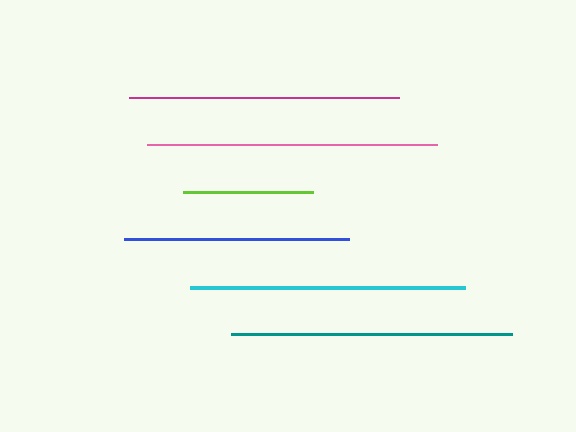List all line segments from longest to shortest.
From longest to shortest: pink, teal, cyan, magenta, blue, lime.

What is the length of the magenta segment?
The magenta segment is approximately 270 pixels long.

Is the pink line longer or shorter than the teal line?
The pink line is longer than the teal line.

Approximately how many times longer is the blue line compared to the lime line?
The blue line is approximately 1.7 times the length of the lime line.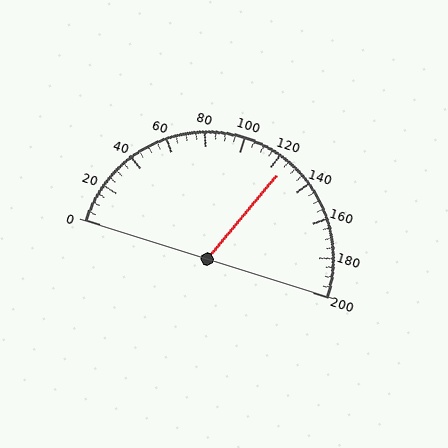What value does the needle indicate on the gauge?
The needle indicates approximately 125.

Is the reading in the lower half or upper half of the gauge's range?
The reading is in the upper half of the range (0 to 200).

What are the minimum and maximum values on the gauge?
The gauge ranges from 0 to 200.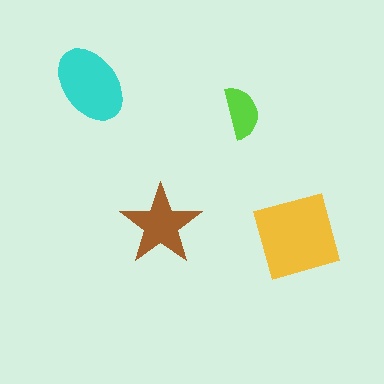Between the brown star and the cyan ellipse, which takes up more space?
The cyan ellipse.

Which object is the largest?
The yellow square.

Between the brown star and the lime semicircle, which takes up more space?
The brown star.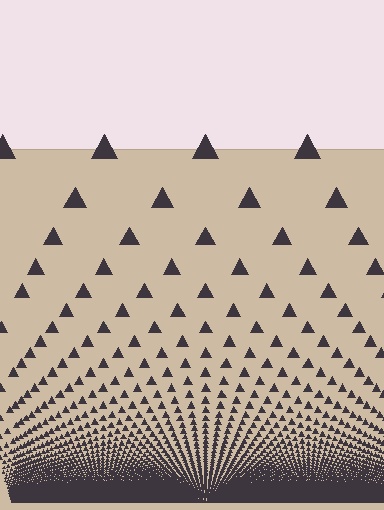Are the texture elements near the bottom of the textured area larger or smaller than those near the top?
Smaller. The gradient is inverted — elements near the bottom are smaller and denser.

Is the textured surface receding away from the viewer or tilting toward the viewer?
The surface appears to tilt toward the viewer. Texture elements get larger and sparser toward the top.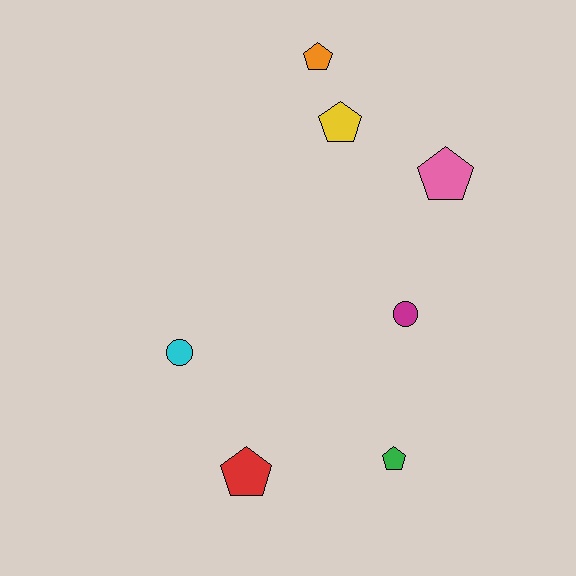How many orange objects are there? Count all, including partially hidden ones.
There is 1 orange object.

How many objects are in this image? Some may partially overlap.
There are 7 objects.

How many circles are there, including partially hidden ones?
There are 2 circles.